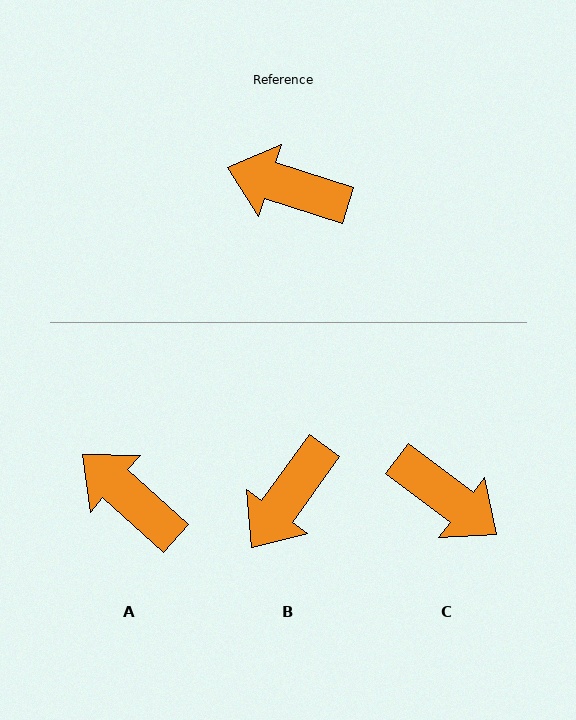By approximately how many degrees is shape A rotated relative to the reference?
Approximately 24 degrees clockwise.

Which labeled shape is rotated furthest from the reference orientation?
C, about 160 degrees away.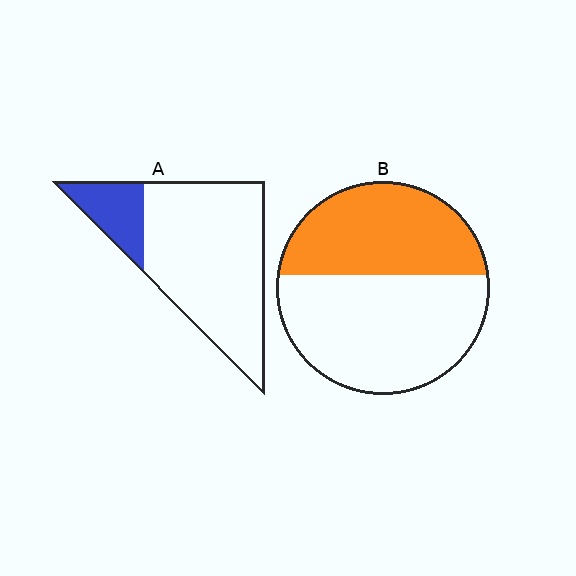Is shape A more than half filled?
No.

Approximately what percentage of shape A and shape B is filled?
A is approximately 20% and B is approximately 40%.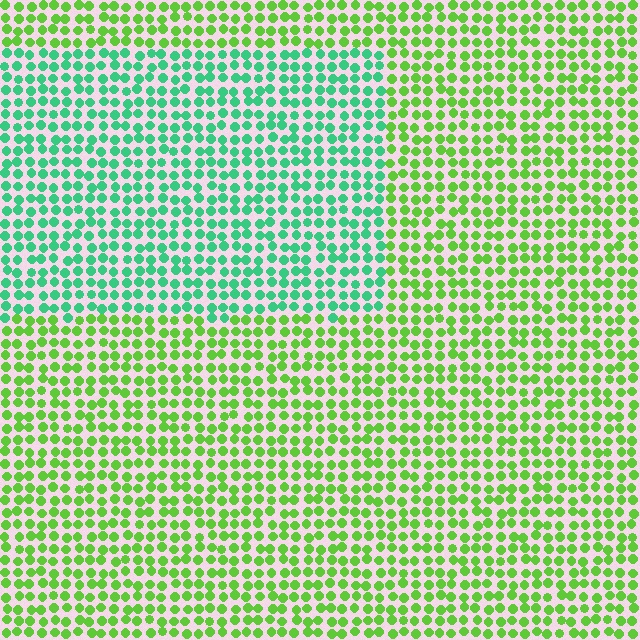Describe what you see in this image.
The image is filled with small lime elements in a uniform arrangement. A rectangle-shaped region is visible where the elements are tinted to a slightly different hue, forming a subtle color boundary.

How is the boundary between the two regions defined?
The boundary is defined purely by a slight shift in hue (about 47 degrees). Spacing, size, and orientation are identical on both sides.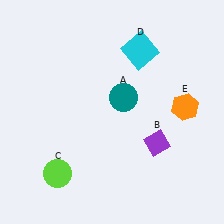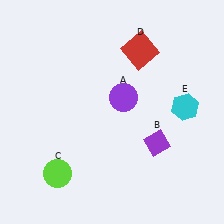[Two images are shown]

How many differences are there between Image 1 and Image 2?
There are 3 differences between the two images.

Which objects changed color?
A changed from teal to purple. D changed from cyan to red. E changed from orange to cyan.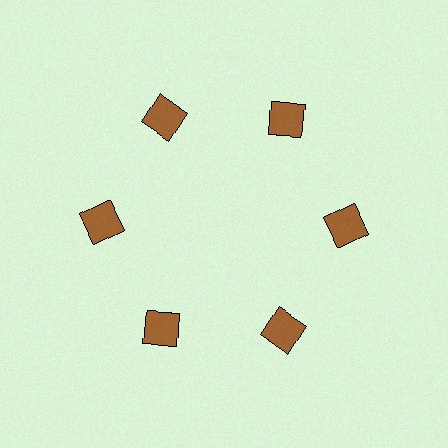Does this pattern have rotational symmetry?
Yes, this pattern has 6-fold rotational symmetry. It looks the same after rotating 60 degrees around the center.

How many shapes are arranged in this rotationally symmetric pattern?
There are 6 shapes, arranged in 6 groups of 1.